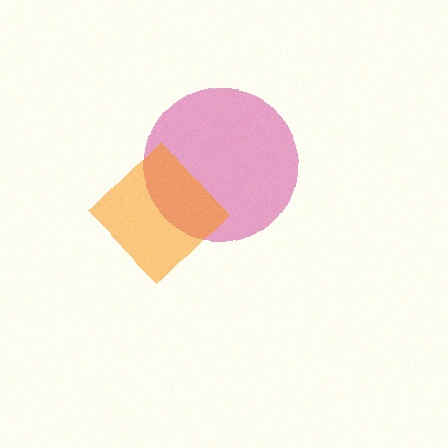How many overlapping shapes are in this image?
There are 2 overlapping shapes in the image.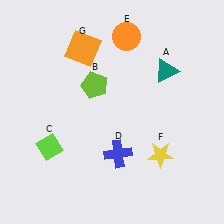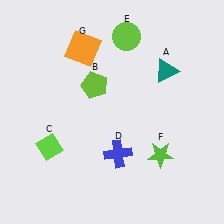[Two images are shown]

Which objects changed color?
E changed from orange to lime. F changed from yellow to lime.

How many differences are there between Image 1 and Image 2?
There are 2 differences between the two images.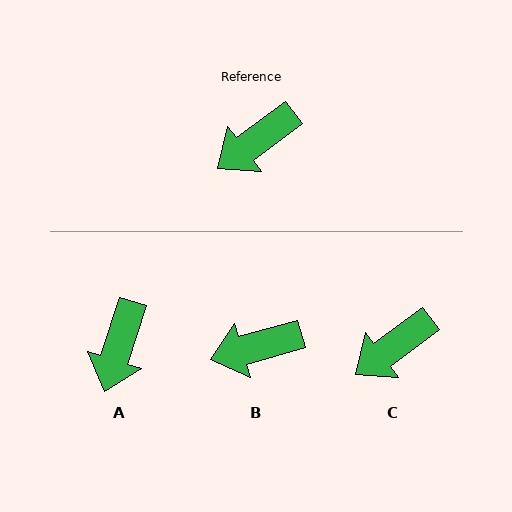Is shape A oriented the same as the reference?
No, it is off by about 36 degrees.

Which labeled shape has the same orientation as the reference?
C.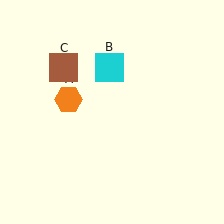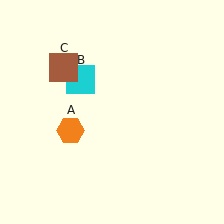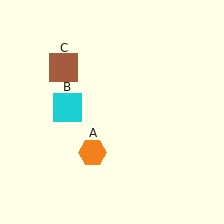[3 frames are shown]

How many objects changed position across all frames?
2 objects changed position: orange hexagon (object A), cyan square (object B).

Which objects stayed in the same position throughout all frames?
Brown square (object C) remained stationary.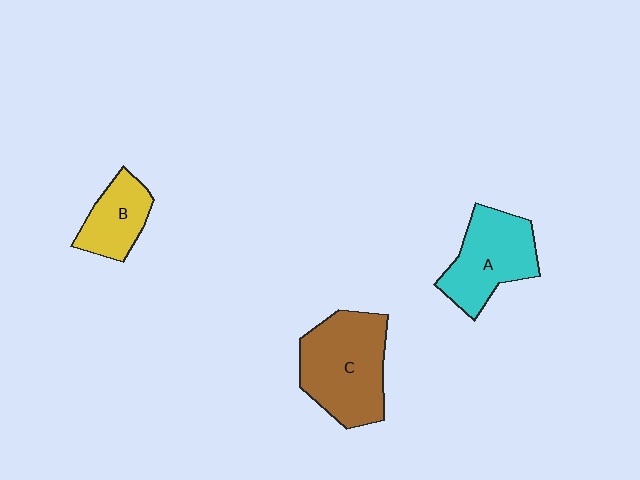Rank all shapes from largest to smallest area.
From largest to smallest: C (brown), A (cyan), B (yellow).